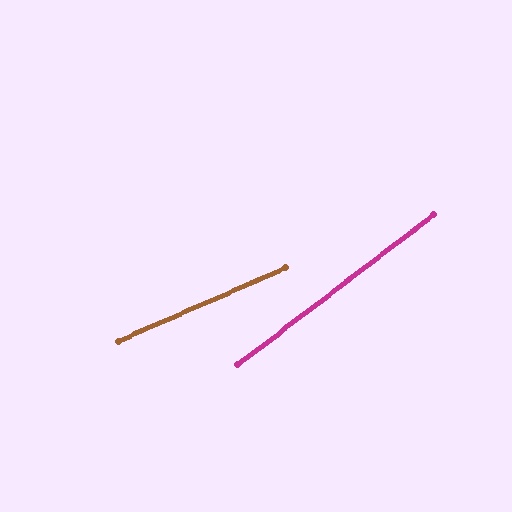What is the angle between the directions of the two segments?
Approximately 13 degrees.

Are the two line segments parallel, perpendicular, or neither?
Neither parallel nor perpendicular — they differ by about 13°.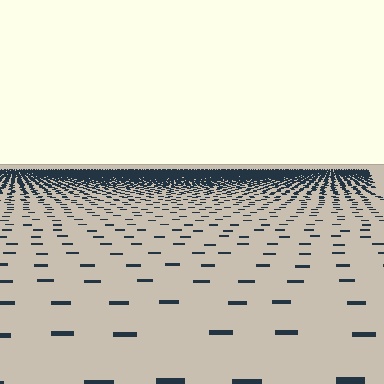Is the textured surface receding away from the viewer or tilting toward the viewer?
The surface is receding away from the viewer. Texture elements get smaller and denser toward the top.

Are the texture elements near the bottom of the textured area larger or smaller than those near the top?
Larger. Near the bottom, elements are closer to the viewer and appear at a bigger on-screen size.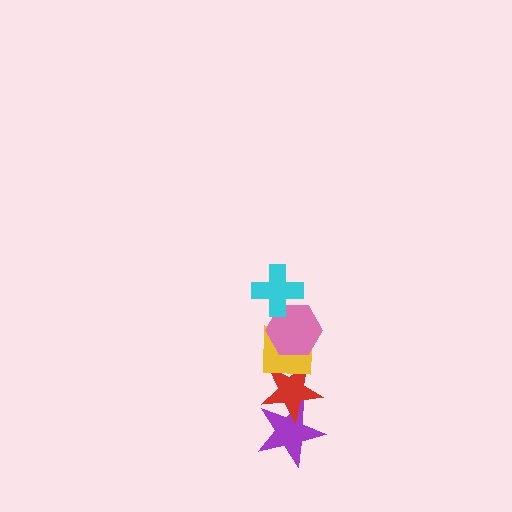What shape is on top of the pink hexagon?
The cyan cross is on top of the pink hexagon.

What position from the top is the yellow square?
The yellow square is 3rd from the top.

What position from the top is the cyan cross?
The cyan cross is 1st from the top.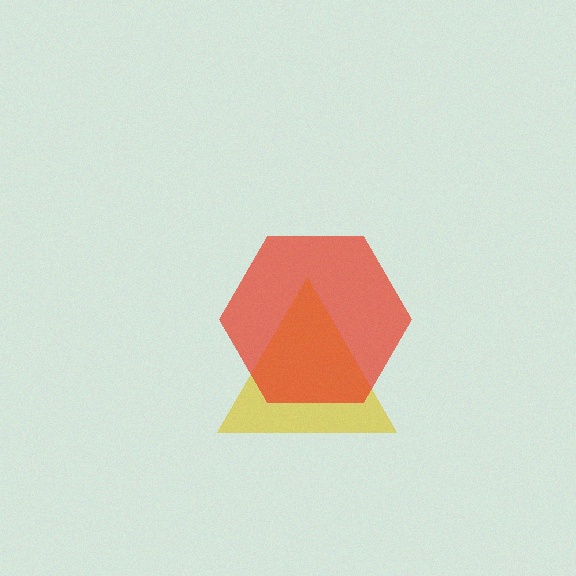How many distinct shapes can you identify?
There are 2 distinct shapes: a yellow triangle, a red hexagon.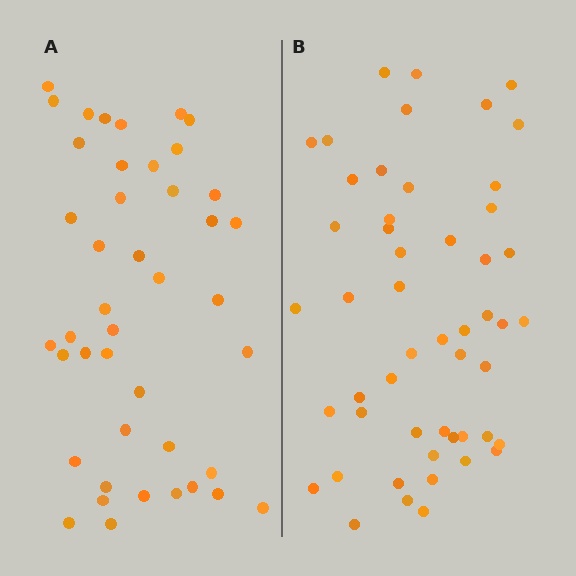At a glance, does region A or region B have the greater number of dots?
Region B (the right region) has more dots.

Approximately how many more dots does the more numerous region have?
Region B has roughly 8 or so more dots than region A.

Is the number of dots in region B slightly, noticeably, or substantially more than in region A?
Region B has only slightly more — the two regions are fairly close. The ratio is roughly 1.2 to 1.